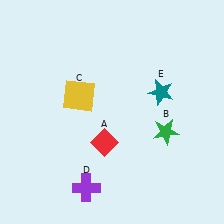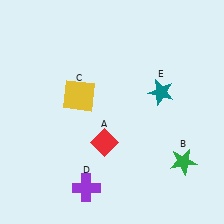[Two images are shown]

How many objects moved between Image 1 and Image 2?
1 object moved between the two images.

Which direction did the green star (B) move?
The green star (B) moved down.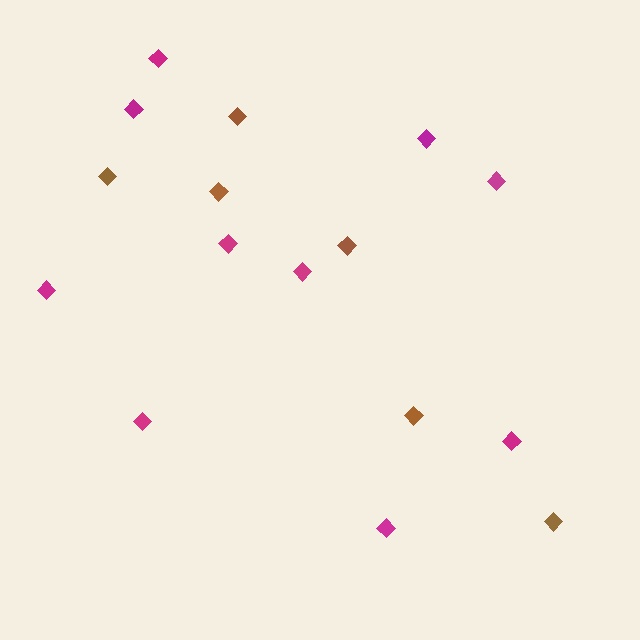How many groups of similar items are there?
There are 2 groups: one group of brown diamonds (6) and one group of magenta diamonds (10).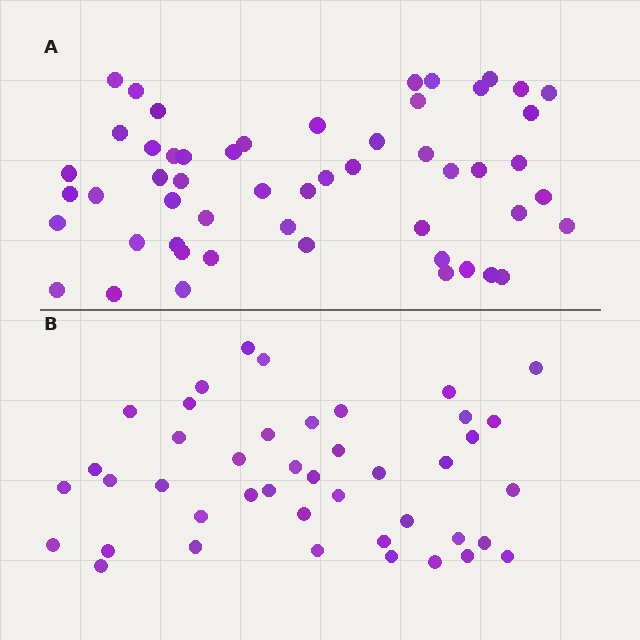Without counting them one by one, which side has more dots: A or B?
Region A (the top region) has more dots.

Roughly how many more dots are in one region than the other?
Region A has roughly 10 or so more dots than region B.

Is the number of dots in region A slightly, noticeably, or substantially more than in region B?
Region A has only slightly more — the two regions are fairly close. The ratio is roughly 1.2 to 1.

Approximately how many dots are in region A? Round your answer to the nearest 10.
About 50 dots. (The exact count is 53, which rounds to 50.)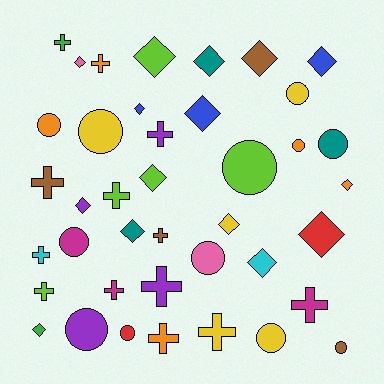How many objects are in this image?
There are 40 objects.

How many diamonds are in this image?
There are 15 diamonds.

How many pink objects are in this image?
There are 2 pink objects.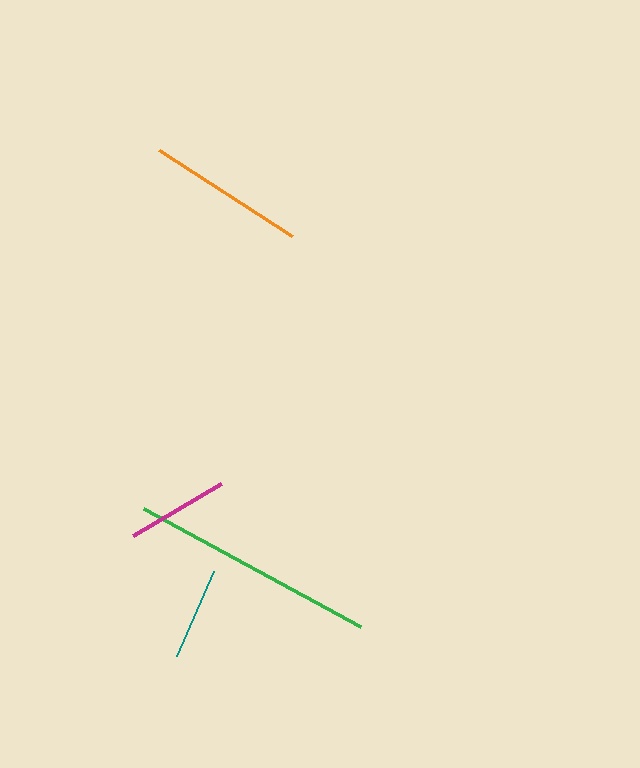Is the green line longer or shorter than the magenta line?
The green line is longer than the magenta line.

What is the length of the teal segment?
The teal segment is approximately 92 pixels long.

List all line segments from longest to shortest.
From longest to shortest: green, orange, magenta, teal.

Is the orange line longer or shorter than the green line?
The green line is longer than the orange line.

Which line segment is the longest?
The green line is the longest at approximately 247 pixels.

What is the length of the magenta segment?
The magenta segment is approximately 102 pixels long.